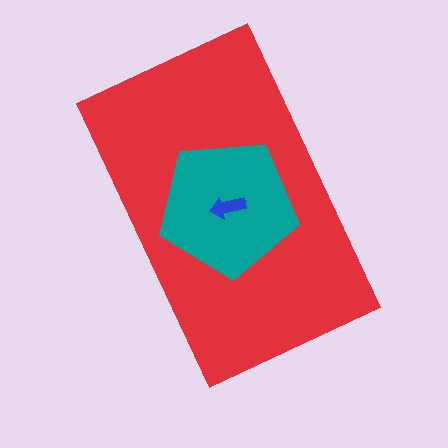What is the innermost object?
The blue arrow.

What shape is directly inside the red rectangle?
The teal pentagon.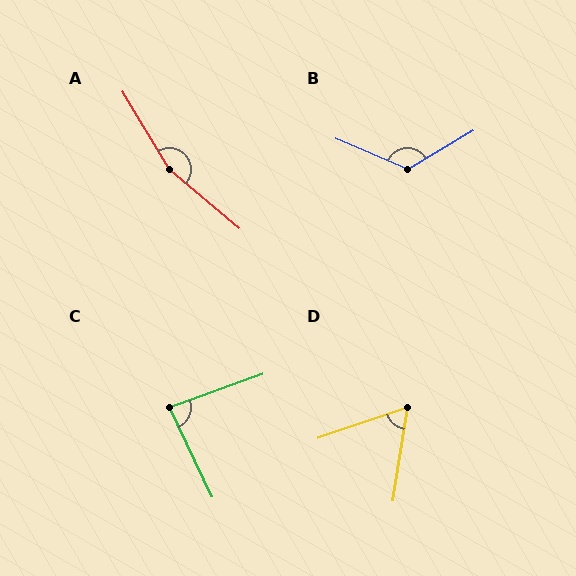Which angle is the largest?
A, at approximately 161 degrees.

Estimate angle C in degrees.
Approximately 84 degrees.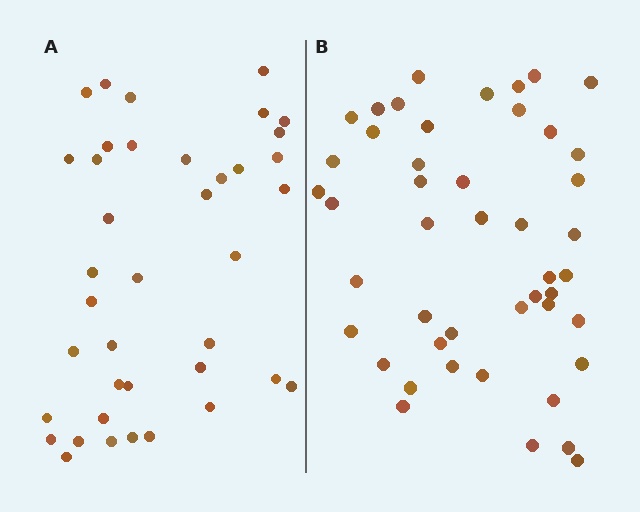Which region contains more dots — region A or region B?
Region B (the right region) has more dots.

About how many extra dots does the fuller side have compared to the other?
Region B has roughly 8 or so more dots than region A.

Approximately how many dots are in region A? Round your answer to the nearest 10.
About 40 dots. (The exact count is 39, which rounds to 40.)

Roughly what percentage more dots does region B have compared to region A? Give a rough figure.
About 20% more.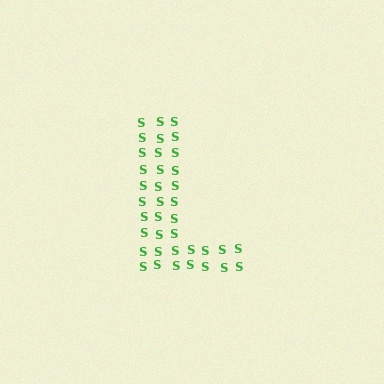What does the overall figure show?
The overall figure shows the letter L.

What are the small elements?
The small elements are letter S's.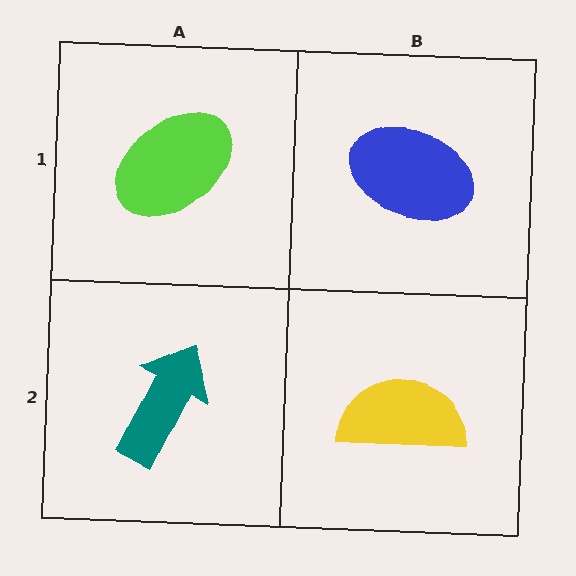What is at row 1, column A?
A lime ellipse.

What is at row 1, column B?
A blue ellipse.